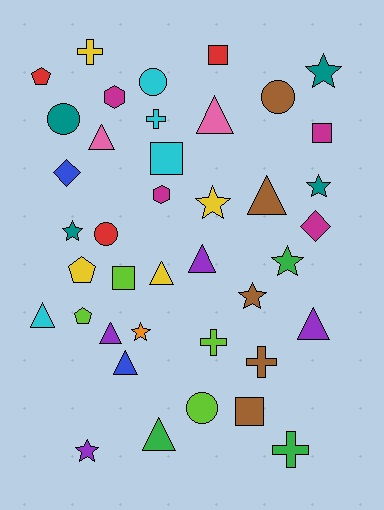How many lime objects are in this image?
There are 4 lime objects.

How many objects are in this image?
There are 40 objects.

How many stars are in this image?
There are 8 stars.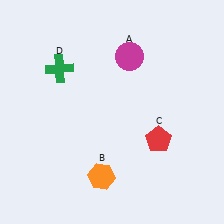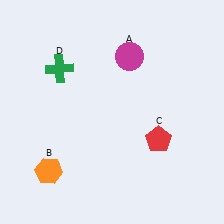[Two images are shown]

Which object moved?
The orange hexagon (B) moved left.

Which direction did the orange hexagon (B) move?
The orange hexagon (B) moved left.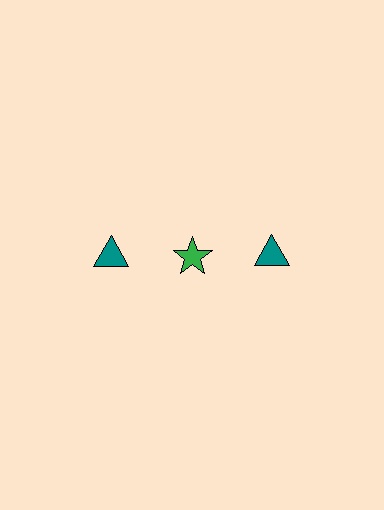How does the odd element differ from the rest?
It differs in both color (green instead of teal) and shape (star instead of triangle).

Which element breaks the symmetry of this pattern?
The green star in the top row, second from left column breaks the symmetry. All other shapes are teal triangles.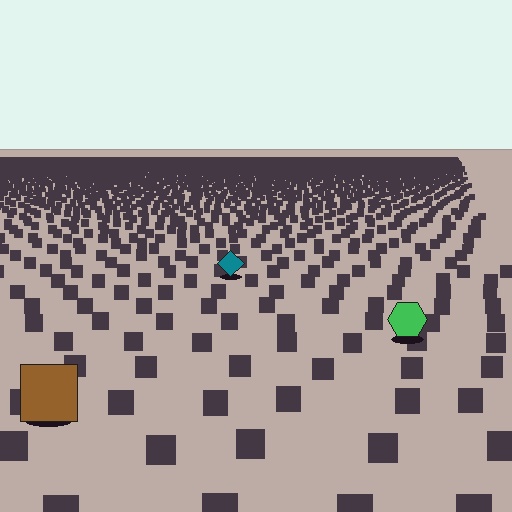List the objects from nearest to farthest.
From nearest to farthest: the brown square, the green hexagon, the teal diamond.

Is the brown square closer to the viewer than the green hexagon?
Yes. The brown square is closer — you can tell from the texture gradient: the ground texture is coarser near it.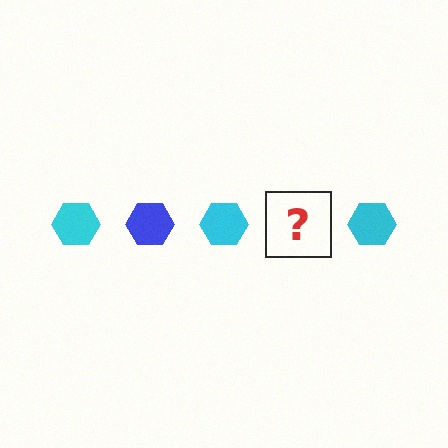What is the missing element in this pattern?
The missing element is a blue hexagon.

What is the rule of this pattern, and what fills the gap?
The rule is that the pattern cycles through cyan, blue hexagons. The gap should be filled with a blue hexagon.